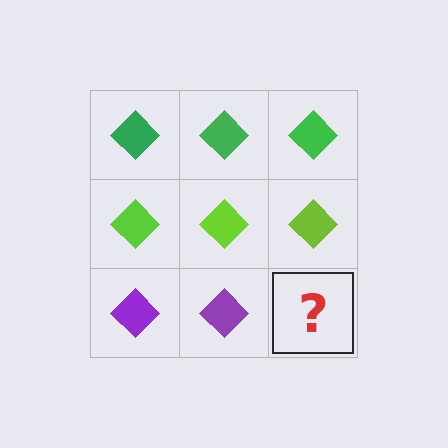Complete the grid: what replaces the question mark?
The question mark should be replaced with a purple diamond.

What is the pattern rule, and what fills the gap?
The rule is that each row has a consistent color. The gap should be filled with a purple diamond.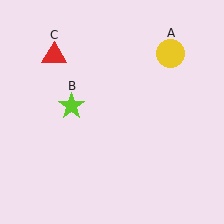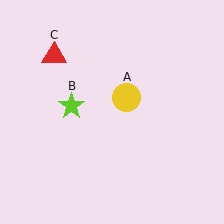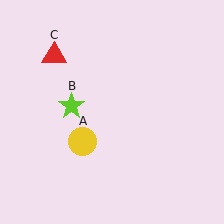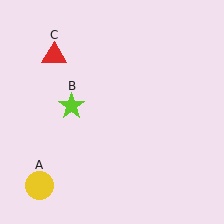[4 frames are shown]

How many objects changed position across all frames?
1 object changed position: yellow circle (object A).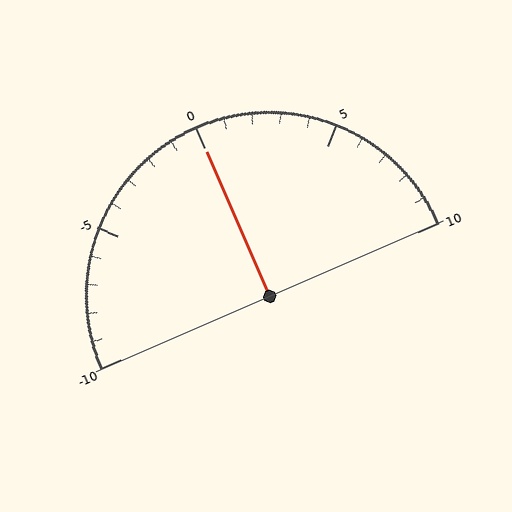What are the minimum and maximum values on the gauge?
The gauge ranges from -10 to 10.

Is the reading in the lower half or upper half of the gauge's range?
The reading is in the upper half of the range (-10 to 10).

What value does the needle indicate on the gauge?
The needle indicates approximately 0.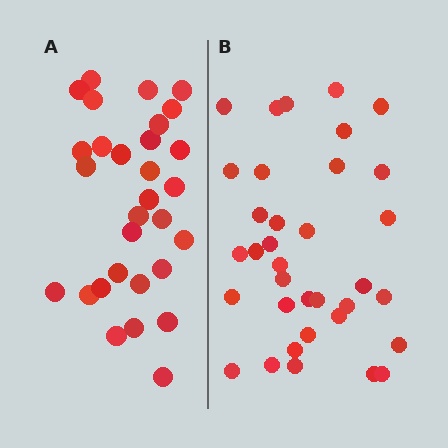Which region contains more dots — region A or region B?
Region B (the right region) has more dots.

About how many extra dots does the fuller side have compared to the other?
Region B has about 5 more dots than region A.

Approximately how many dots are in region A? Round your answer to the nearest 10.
About 30 dots.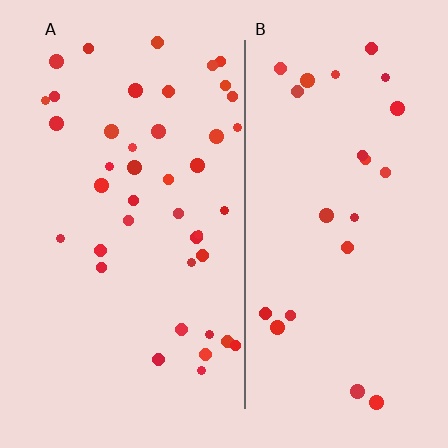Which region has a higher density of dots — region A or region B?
A (the left).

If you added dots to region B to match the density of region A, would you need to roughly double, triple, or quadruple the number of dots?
Approximately double.